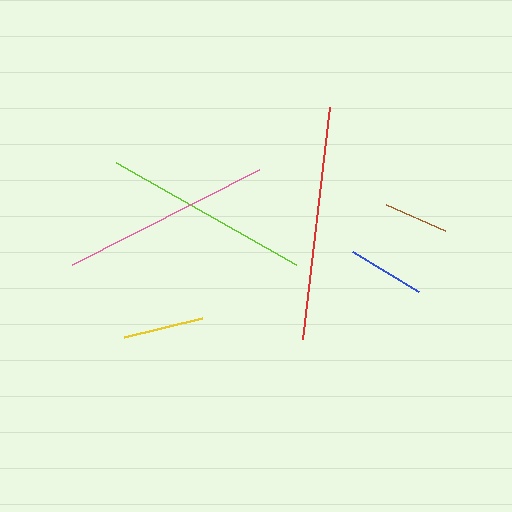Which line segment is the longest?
The red line is the longest at approximately 233 pixels.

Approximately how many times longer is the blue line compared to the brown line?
The blue line is approximately 1.2 times the length of the brown line.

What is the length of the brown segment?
The brown segment is approximately 64 pixels long.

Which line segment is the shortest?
The brown line is the shortest at approximately 64 pixels.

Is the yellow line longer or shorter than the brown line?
The yellow line is longer than the brown line.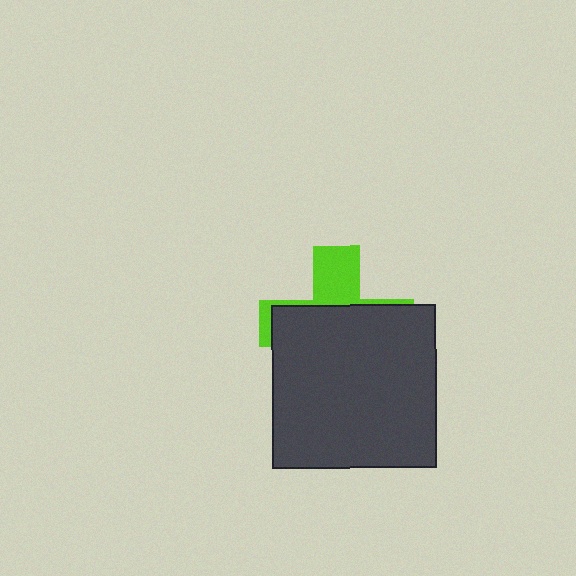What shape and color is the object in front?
The object in front is a dark gray square.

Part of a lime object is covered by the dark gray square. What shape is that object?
It is a cross.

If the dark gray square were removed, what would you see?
You would see the complete lime cross.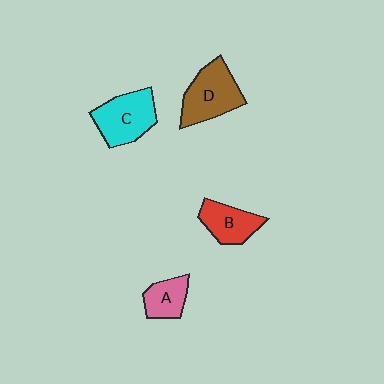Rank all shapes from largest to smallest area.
From largest to smallest: D (brown), C (cyan), B (red), A (pink).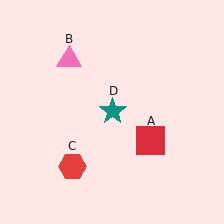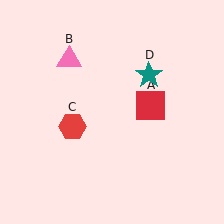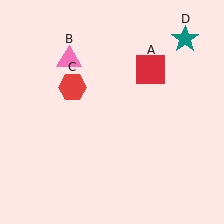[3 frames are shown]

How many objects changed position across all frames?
3 objects changed position: red square (object A), red hexagon (object C), teal star (object D).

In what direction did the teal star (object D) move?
The teal star (object D) moved up and to the right.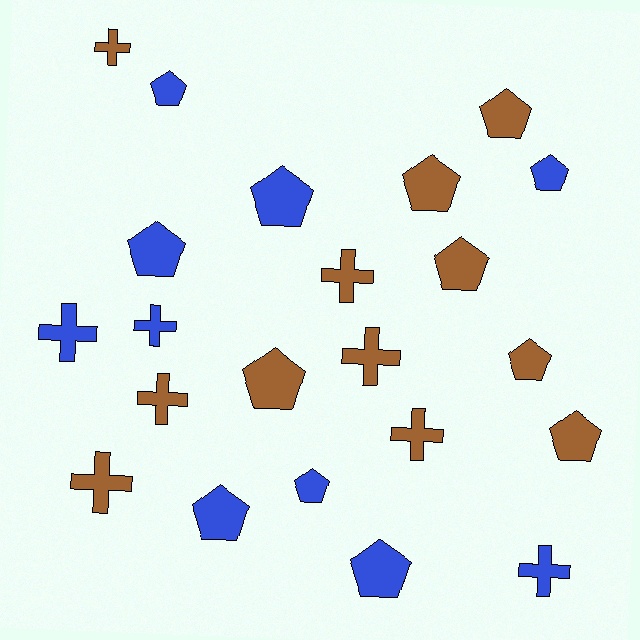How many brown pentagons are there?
There are 6 brown pentagons.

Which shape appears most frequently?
Pentagon, with 13 objects.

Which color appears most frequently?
Brown, with 12 objects.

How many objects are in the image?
There are 22 objects.